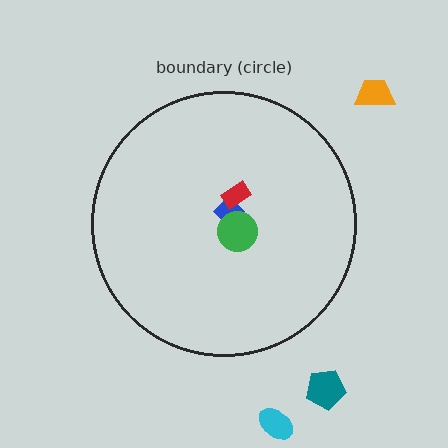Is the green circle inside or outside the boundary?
Inside.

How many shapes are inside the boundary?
3 inside, 3 outside.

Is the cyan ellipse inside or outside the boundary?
Outside.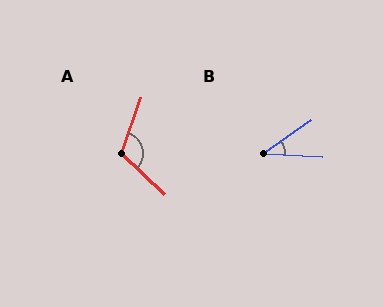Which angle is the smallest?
B, at approximately 38 degrees.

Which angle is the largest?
A, at approximately 114 degrees.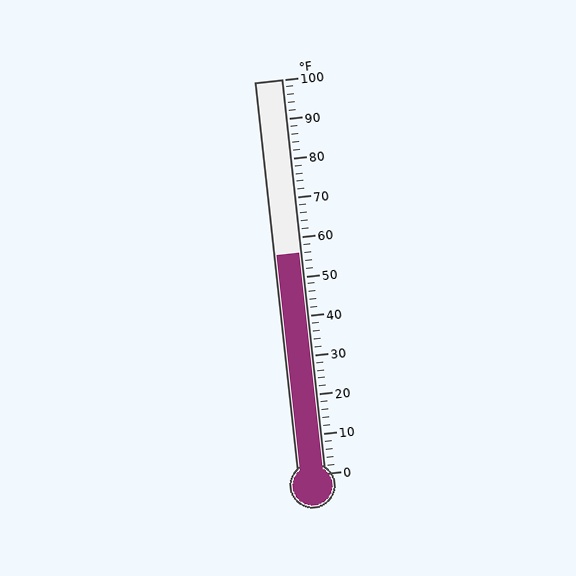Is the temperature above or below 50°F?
The temperature is above 50°F.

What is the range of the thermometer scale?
The thermometer scale ranges from 0°F to 100°F.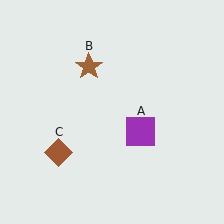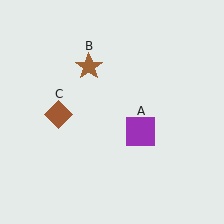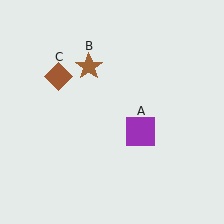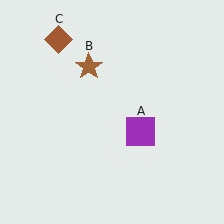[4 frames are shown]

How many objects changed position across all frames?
1 object changed position: brown diamond (object C).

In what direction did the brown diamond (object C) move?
The brown diamond (object C) moved up.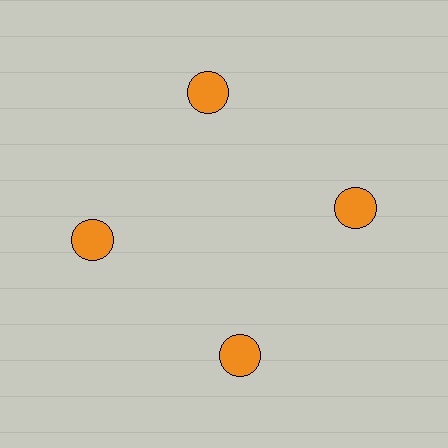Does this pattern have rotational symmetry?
Yes, this pattern has 4-fold rotational symmetry. It looks the same after rotating 90 degrees around the center.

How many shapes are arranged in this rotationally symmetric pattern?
There are 4 shapes, arranged in 4 groups of 1.